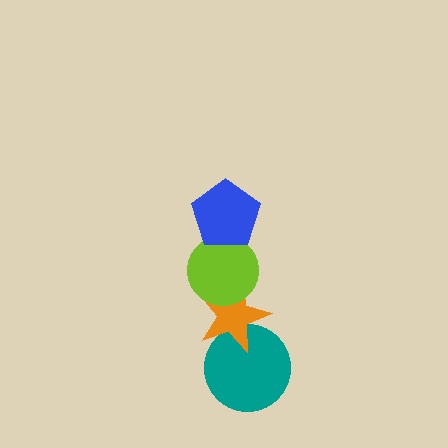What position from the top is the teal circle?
The teal circle is 4th from the top.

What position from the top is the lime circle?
The lime circle is 2nd from the top.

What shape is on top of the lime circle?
The blue pentagon is on top of the lime circle.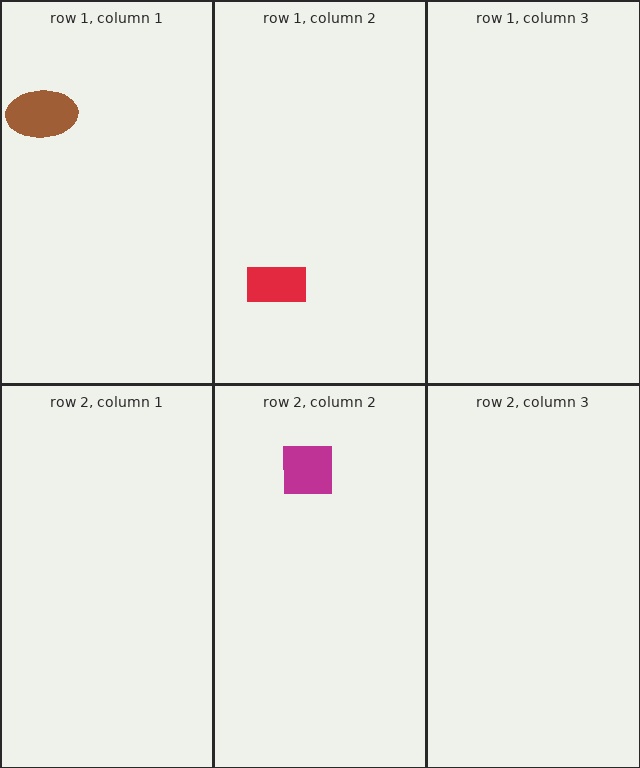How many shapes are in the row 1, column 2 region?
1.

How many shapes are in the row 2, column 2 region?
1.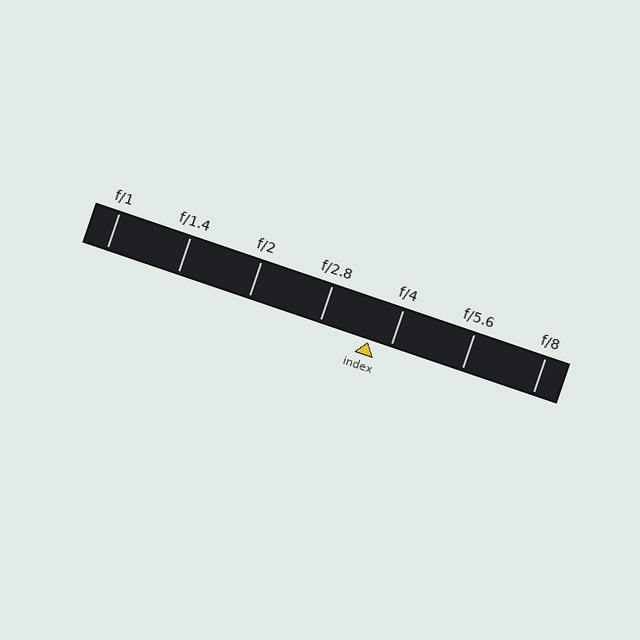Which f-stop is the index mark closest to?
The index mark is closest to f/4.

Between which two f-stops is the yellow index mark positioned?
The index mark is between f/2.8 and f/4.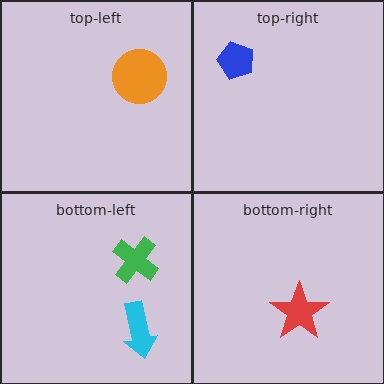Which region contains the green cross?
The bottom-left region.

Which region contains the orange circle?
The top-left region.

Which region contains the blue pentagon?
The top-right region.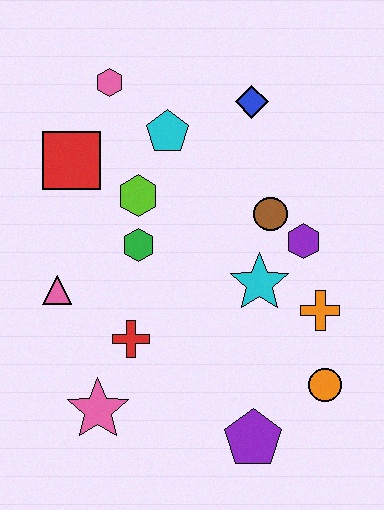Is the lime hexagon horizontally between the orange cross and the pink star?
Yes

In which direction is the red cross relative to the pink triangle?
The red cross is to the right of the pink triangle.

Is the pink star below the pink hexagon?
Yes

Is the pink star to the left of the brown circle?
Yes